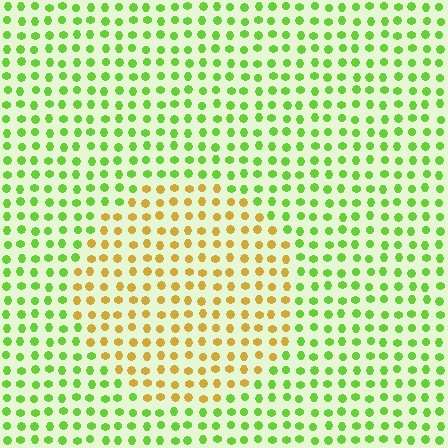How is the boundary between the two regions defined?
The boundary is defined purely by a slight shift in hue (about 57 degrees). Spacing, size, and orientation are identical on both sides.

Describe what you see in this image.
The image is filled with small lime elements in a uniform arrangement. A circle-shaped region is visible where the elements are tinted to a slightly different hue, forming a subtle color boundary.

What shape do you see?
I see a circle.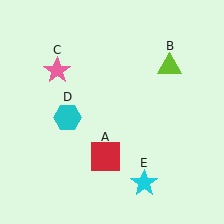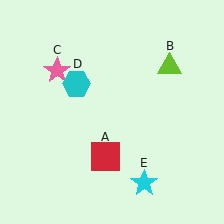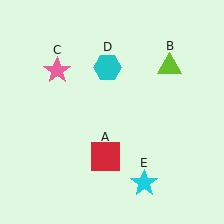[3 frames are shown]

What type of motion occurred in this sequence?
The cyan hexagon (object D) rotated clockwise around the center of the scene.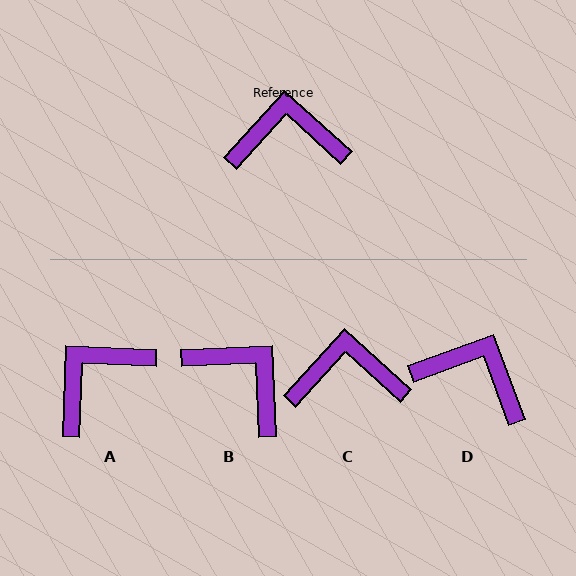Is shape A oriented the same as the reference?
No, it is off by about 40 degrees.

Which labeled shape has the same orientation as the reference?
C.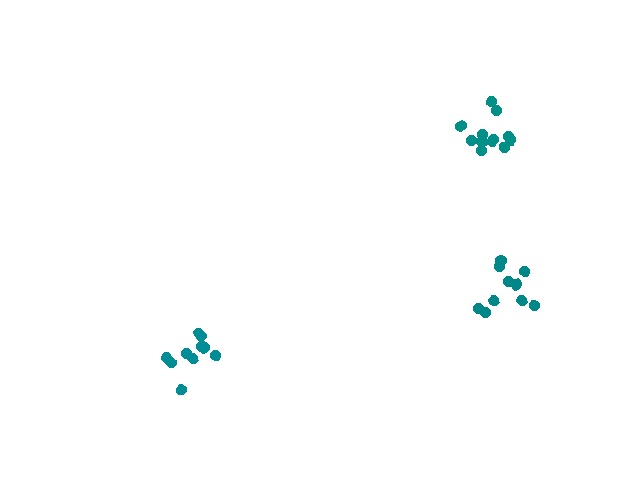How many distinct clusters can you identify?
There are 3 distinct clusters.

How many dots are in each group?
Group 1: 10 dots, Group 2: 10 dots, Group 3: 12 dots (32 total).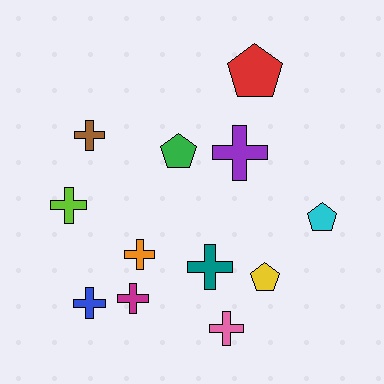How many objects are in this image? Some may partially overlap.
There are 12 objects.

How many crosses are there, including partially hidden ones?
There are 8 crosses.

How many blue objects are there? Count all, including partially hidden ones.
There is 1 blue object.